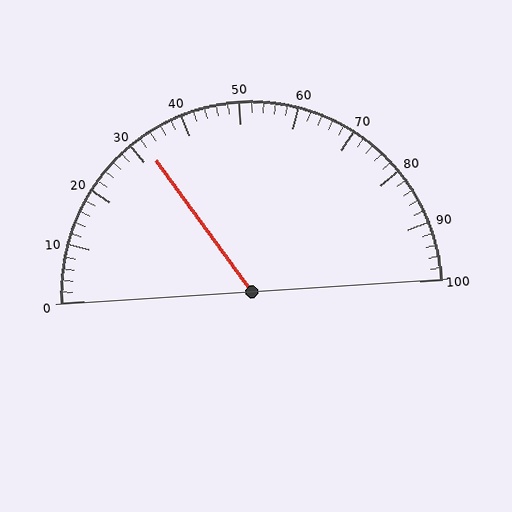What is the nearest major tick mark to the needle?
The nearest major tick mark is 30.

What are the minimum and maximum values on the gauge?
The gauge ranges from 0 to 100.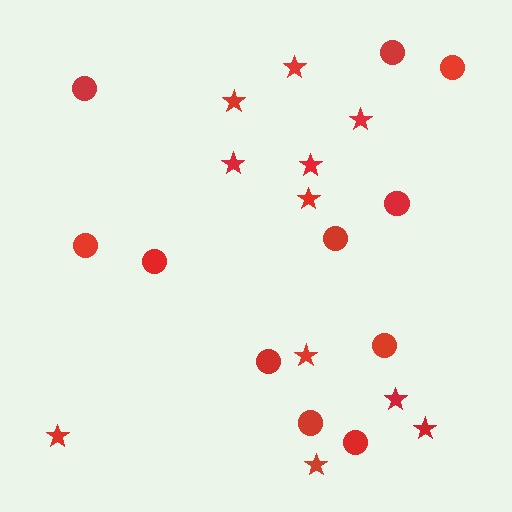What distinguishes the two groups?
There are 2 groups: one group of circles (11) and one group of stars (11).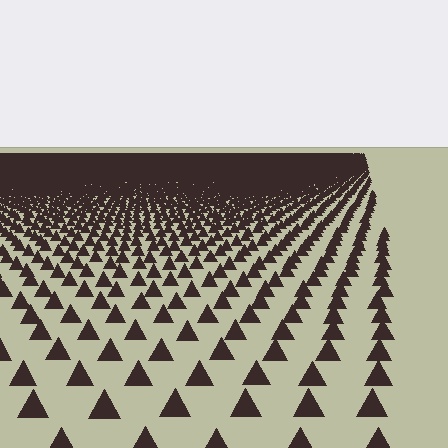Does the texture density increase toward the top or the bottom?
Density increases toward the top.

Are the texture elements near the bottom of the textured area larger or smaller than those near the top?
Larger. Near the bottom, elements are closer to the viewer and appear at a bigger on-screen size.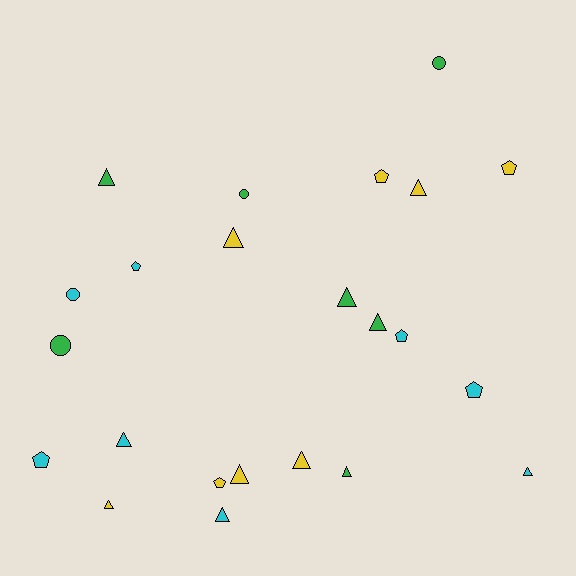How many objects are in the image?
There are 23 objects.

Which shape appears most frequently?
Triangle, with 12 objects.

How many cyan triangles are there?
There are 3 cyan triangles.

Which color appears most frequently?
Cyan, with 8 objects.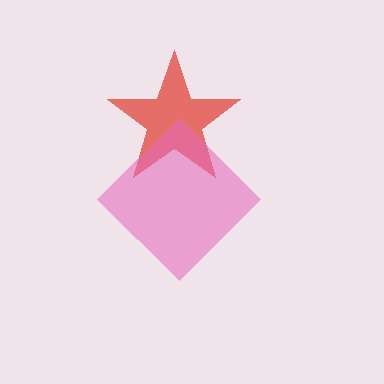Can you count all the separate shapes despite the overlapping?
Yes, there are 2 separate shapes.